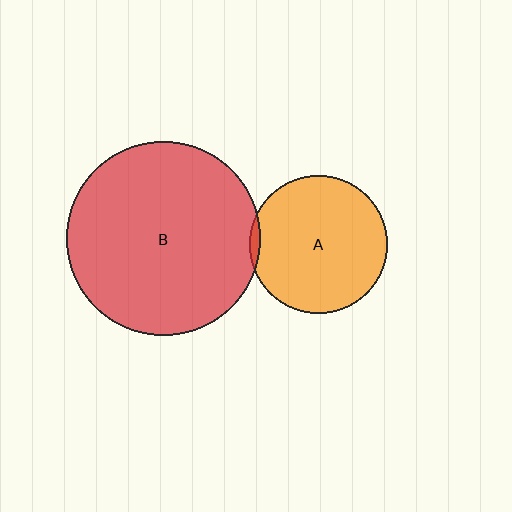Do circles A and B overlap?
Yes.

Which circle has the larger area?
Circle B (red).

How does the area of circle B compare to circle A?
Approximately 2.0 times.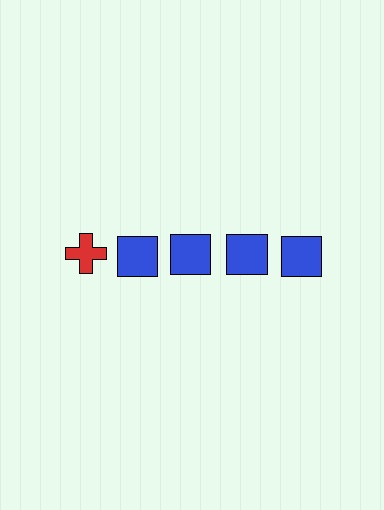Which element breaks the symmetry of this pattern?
The red cross in the top row, leftmost column breaks the symmetry. All other shapes are blue squares.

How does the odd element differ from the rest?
It differs in both color (red instead of blue) and shape (cross instead of square).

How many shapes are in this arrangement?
There are 5 shapes arranged in a grid pattern.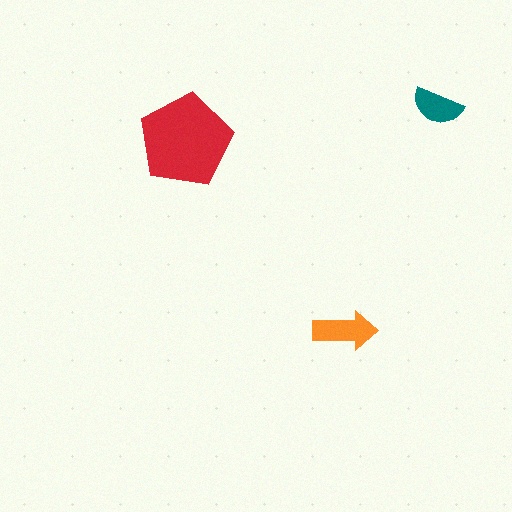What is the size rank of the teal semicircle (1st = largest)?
3rd.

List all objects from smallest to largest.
The teal semicircle, the orange arrow, the red pentagon.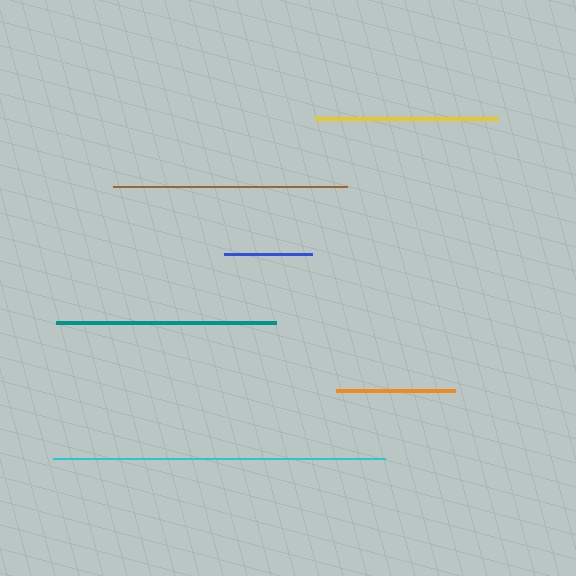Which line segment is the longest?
The cyan line is the longest at approximately 332 pixels.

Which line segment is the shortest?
The blue line is the shortest at approximately 88 pixels.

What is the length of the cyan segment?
The cyan segment is approximately 332 pixels long.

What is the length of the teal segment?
The teal segment is approximately 220 pixels long.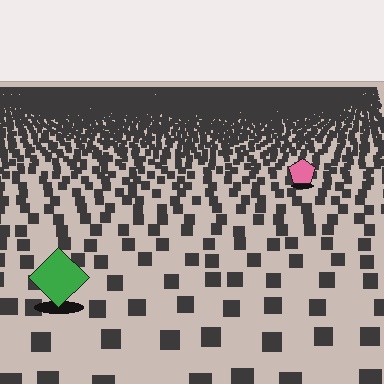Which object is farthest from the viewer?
The pink pentagon is farthest from the viewer. It appears smaller and the ground texture around it is denser.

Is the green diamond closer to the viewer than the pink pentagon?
Yes. The green diamond is closer — you can tell from the texture gradient: the ground texture is coarser near it.